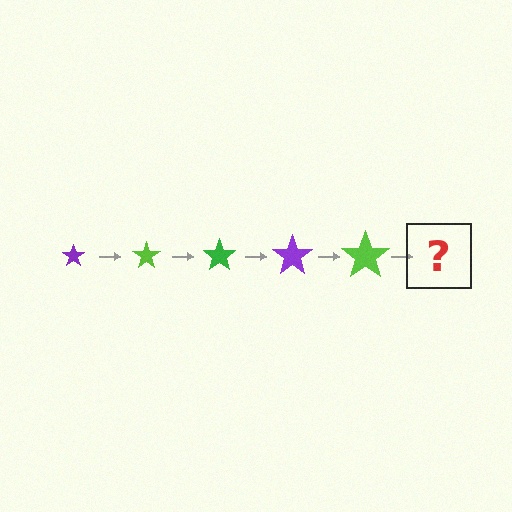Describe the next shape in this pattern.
It should be a green star, larger than the previous one.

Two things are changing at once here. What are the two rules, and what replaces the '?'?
The two rules are that the star grows larger each step and the color cycles through purple, lime, and green. The '?' should be a green star, larger than the previous one.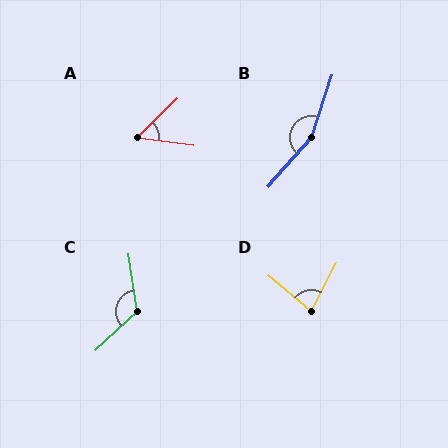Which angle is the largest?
B, at approximately 157 degrees.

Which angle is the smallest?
A, at approximately 52 degrees.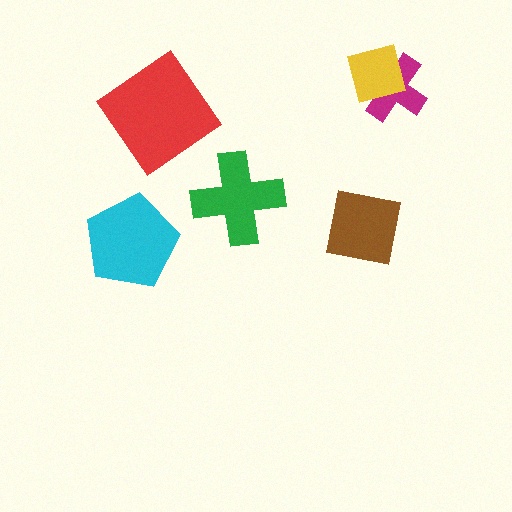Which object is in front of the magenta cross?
The yellow square is in front of the magenta cross.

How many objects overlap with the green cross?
0 objects overlap with the green cross.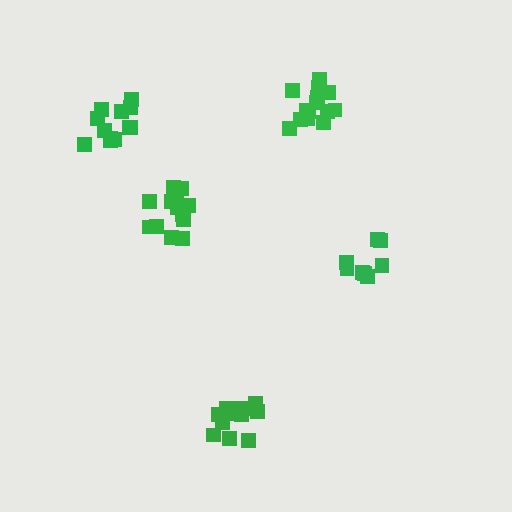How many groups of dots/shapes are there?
There are 5 groups.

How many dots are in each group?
Group 1: 14 dots, Group 2: 14 dots, Group 3: 13 dots, Group 4: 12 dots, Group 5: 8 dots (61 total).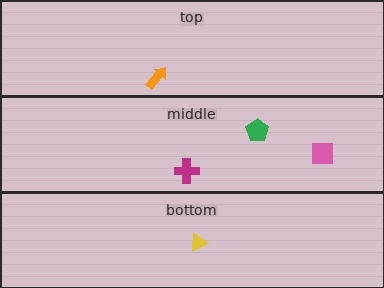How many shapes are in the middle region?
3.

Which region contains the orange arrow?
The top region.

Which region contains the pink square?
The middle region.